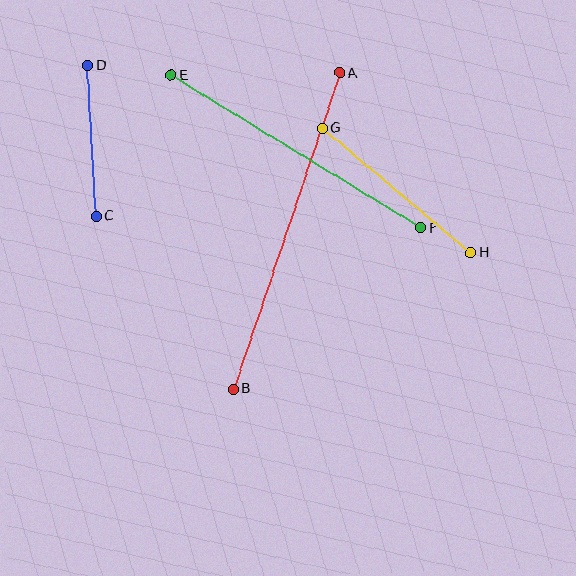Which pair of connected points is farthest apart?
Points A and B are farthest apart.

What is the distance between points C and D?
The distance is approximately 151 pixels.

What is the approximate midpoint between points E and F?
The midpoint is at approximately (296, 151) pixels.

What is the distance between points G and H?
The distance is approximately 194 pixels.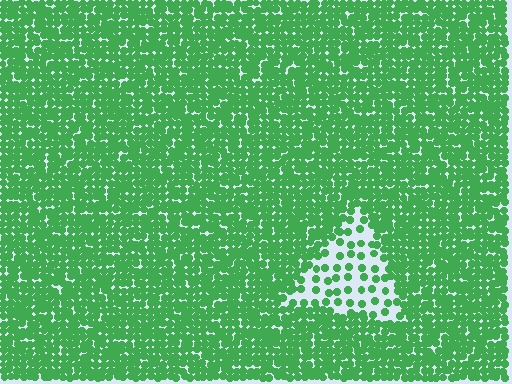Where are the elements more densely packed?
The elements are more densely packed outside the triangle boundary.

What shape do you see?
I see a triangle.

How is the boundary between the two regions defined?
The boundary is defined by a change in element density (approximately 3.2x ratio). All elements are the same color, size, and shape.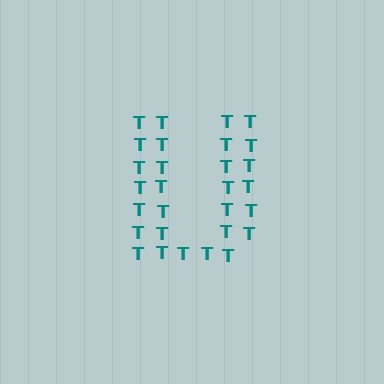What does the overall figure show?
The overall figure shows the letter U.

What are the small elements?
The small elements are letter T's.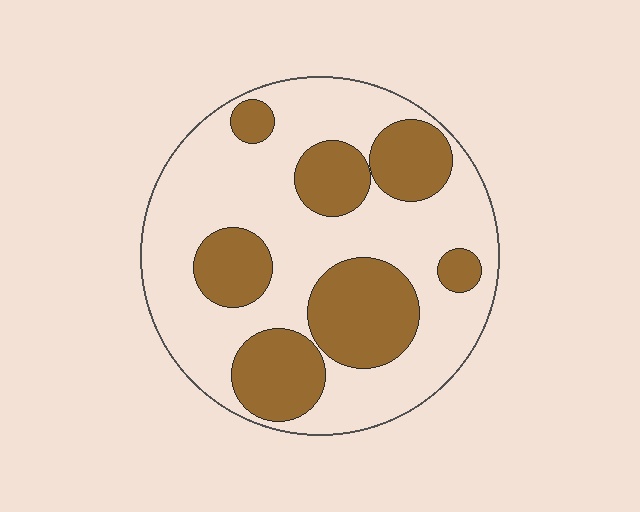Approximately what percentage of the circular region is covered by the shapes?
Approximately 35%.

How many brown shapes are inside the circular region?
7.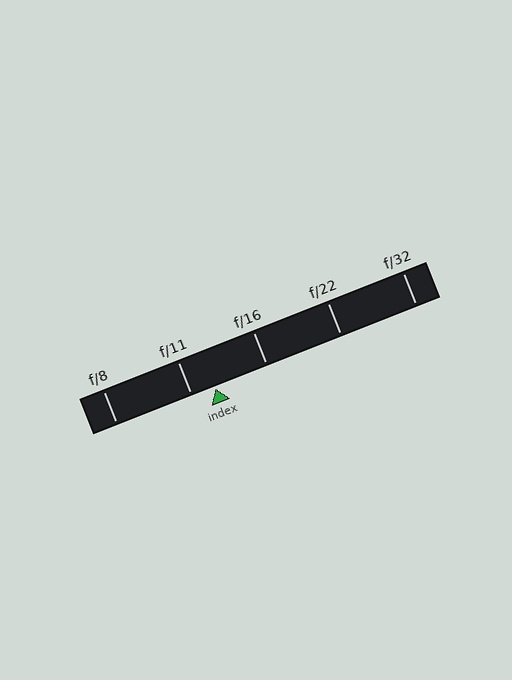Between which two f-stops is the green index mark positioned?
The index mark is between f/11 and f/16.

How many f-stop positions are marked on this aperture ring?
There are 5 f-stop positions marked.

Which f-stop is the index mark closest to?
The index mark is closest to f/11.